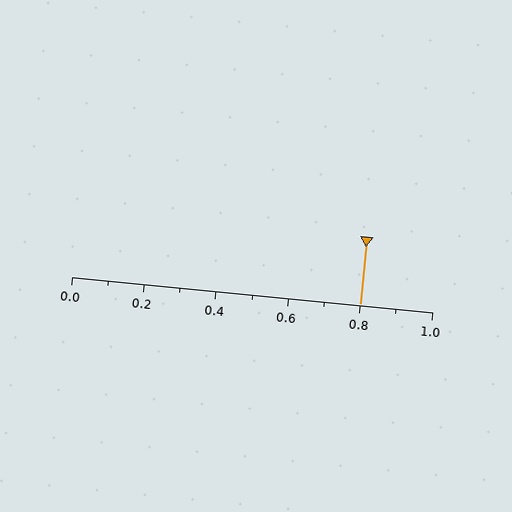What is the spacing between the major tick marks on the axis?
The major ticks are spaced 0.2 apart.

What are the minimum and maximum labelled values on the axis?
The axis runs from 0.0 to 1.0.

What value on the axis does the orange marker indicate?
The marker indicates approximately 0.8.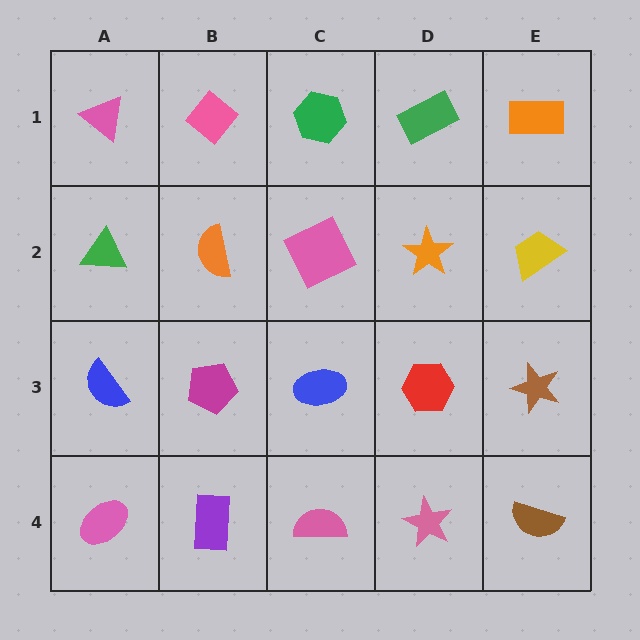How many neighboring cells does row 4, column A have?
2.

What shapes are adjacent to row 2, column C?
A green hexagon (row 1, column C), a blue ellipse (row 3, column C), an orange semicircle (row 2, column B), an orange star (row 2, column D).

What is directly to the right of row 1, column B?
A green hexagon.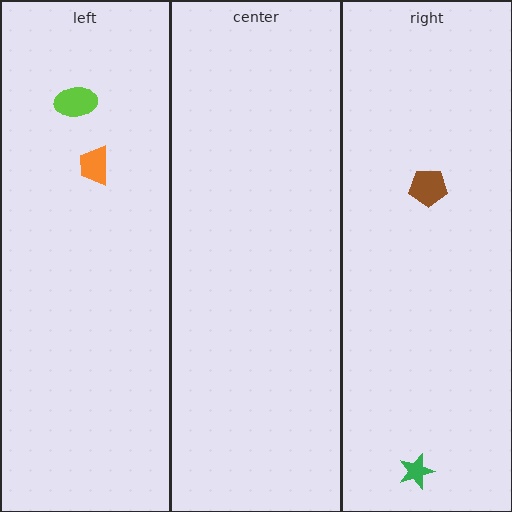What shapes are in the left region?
The orange trapezoid, the lime ellipse.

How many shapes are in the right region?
2.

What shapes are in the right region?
The green star, the brown pentagon.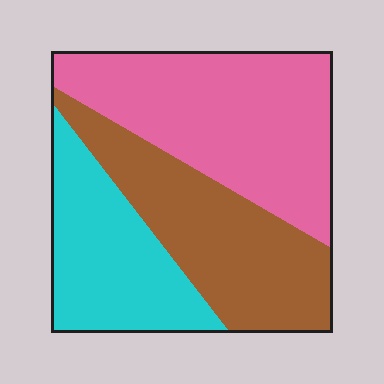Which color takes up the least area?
Cyan, at roughly 25%.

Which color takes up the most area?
Pink, at roughly 40%.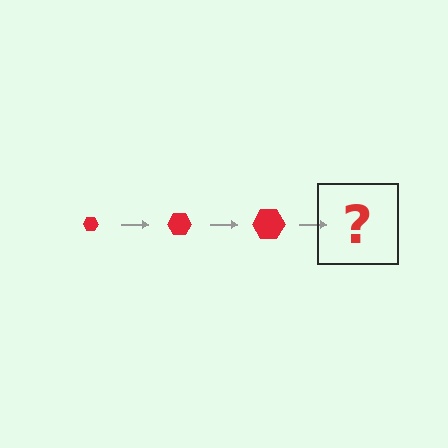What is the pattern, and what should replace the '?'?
The pattern is that the hexagon gets progressively larger each step. The '?' should be a red hexagon, larger than the previous one.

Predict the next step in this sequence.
The next step is a red hexagon, larger than the previous one.